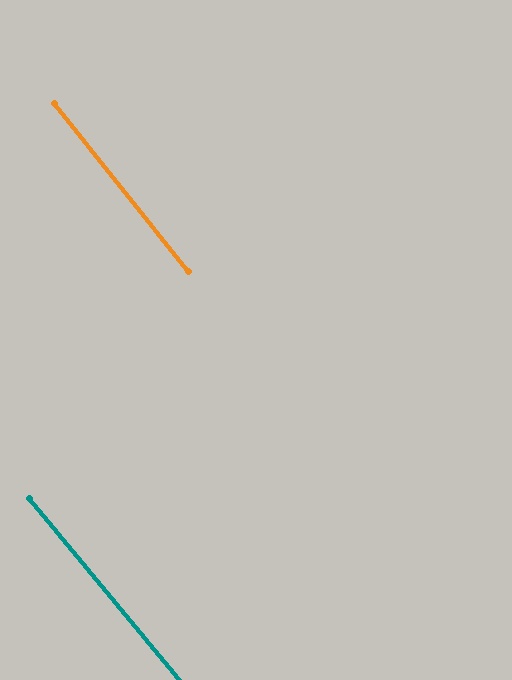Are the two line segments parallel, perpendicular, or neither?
Parallel — their directions differ by only 0.9°.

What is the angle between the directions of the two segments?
Approximately 1 degree.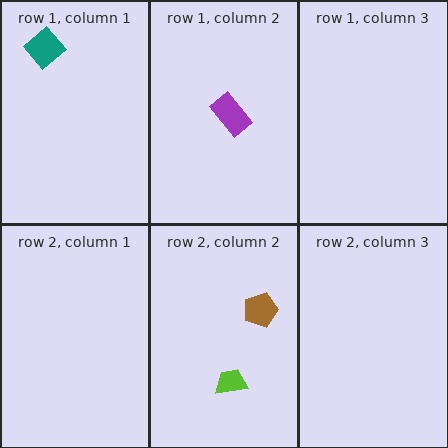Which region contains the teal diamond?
The row 1, column 1 region.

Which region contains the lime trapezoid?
The row 2, column 2 region.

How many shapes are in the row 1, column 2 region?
1.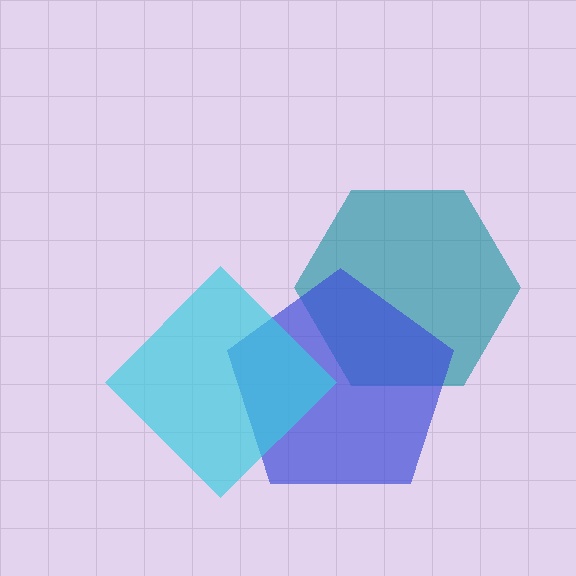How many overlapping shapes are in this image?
There are 3 overlapping shapes in the image.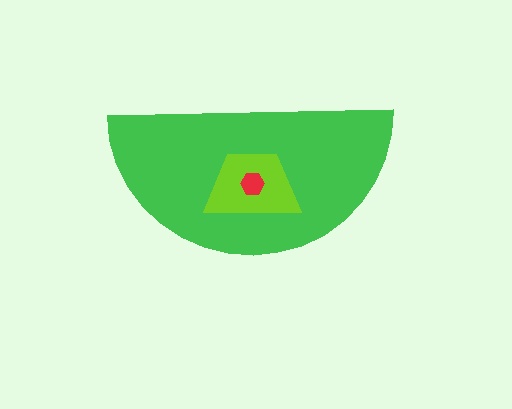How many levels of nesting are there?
3.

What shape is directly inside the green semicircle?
The lime trapezoid.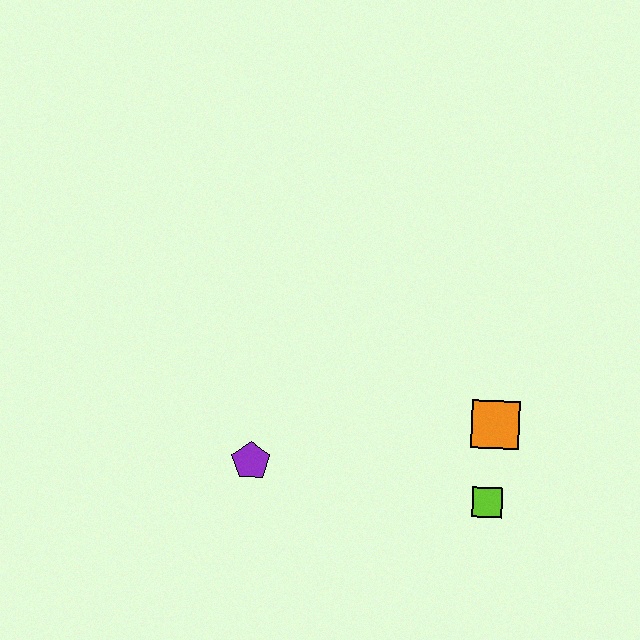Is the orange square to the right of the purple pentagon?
Yes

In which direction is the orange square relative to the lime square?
The orange square is above the lime square.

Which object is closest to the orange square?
The lime square is closest to the orange square.